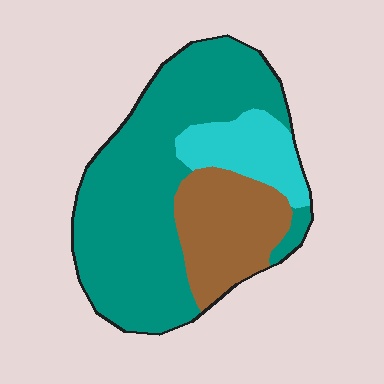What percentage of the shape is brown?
Brown covers around 25% of the shape.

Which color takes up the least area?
Cyan, at roughly 15%.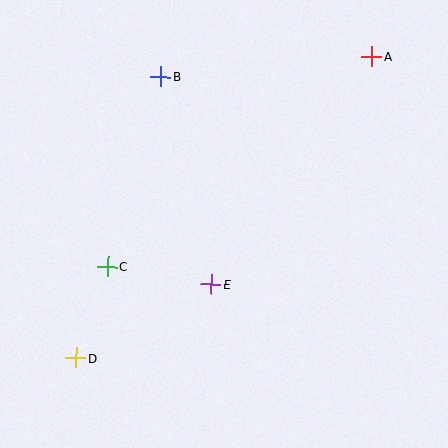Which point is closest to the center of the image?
Point E at (211, 284) is closest to the center.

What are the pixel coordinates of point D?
Point D is at (76, 358).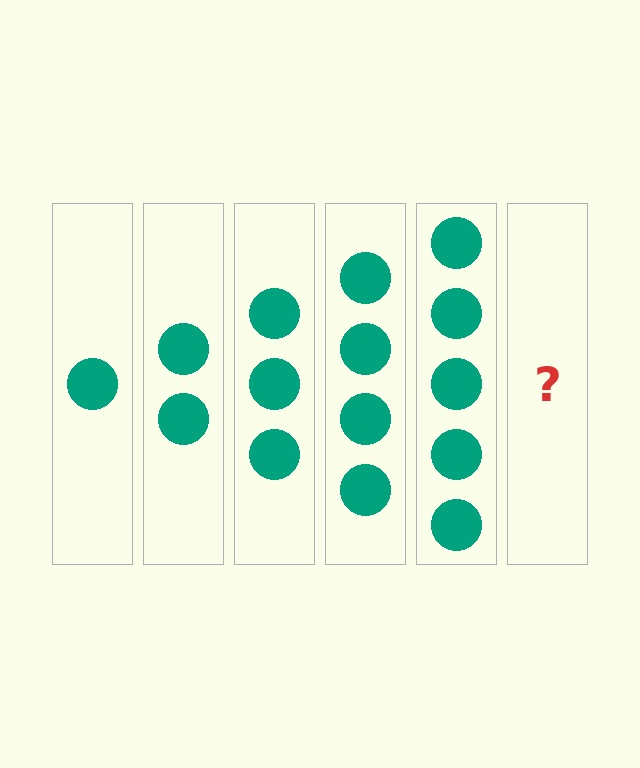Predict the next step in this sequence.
The next step is 6 circles.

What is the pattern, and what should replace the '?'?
The pattern is that each step adds one more circle. The '?' should be 6 circles.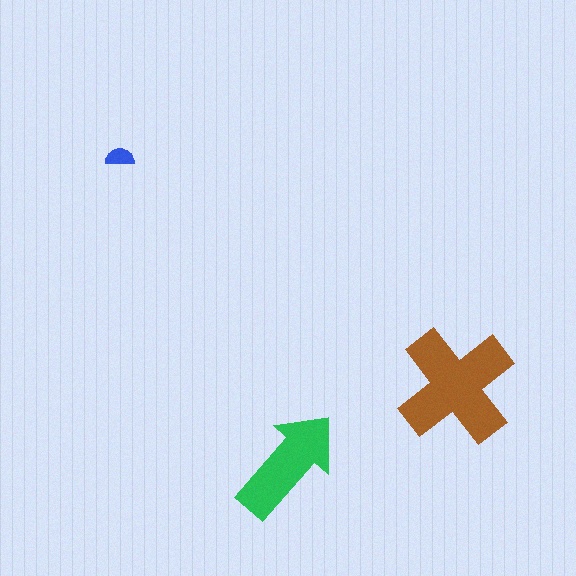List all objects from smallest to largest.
The blue semicircle, the green arrow, the brown cross.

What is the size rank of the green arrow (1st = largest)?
2nd.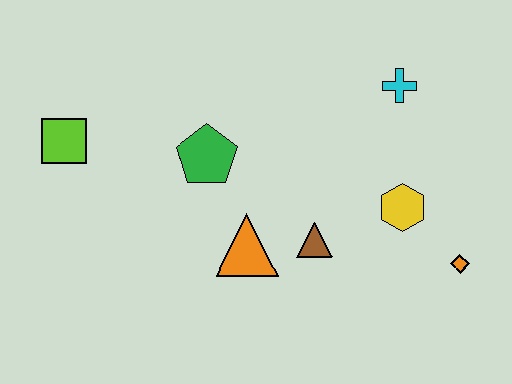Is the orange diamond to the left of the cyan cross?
No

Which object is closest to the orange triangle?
The brown triangle is closest to the orange triangle.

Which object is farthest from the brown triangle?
The lime square is farthest from the brown triangle.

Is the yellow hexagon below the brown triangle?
No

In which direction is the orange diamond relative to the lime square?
The orange diamond is to the right of the lime square.